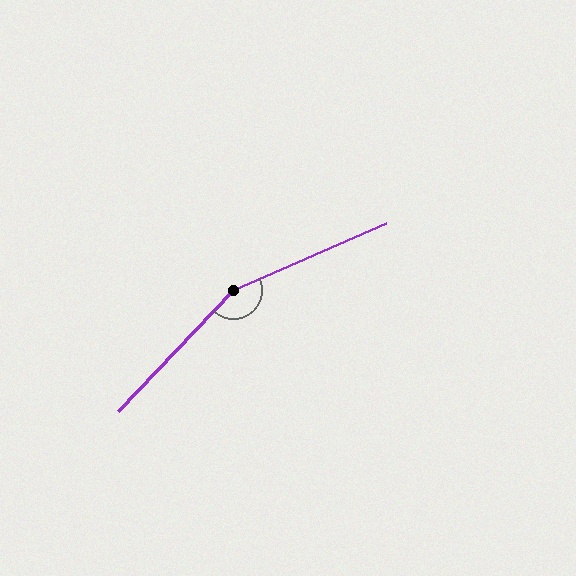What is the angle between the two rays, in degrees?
Approximately 157 degrees.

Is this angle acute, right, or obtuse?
It is obtuse.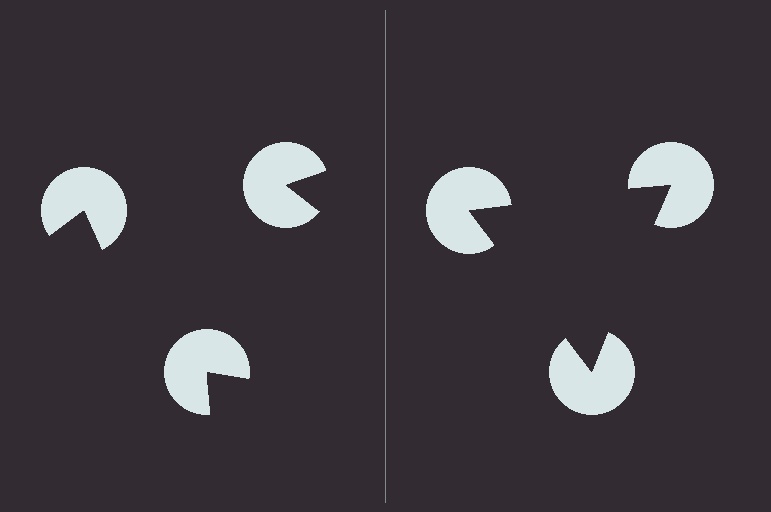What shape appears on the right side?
An illusory triangle.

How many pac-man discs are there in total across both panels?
6 — 3 on each side.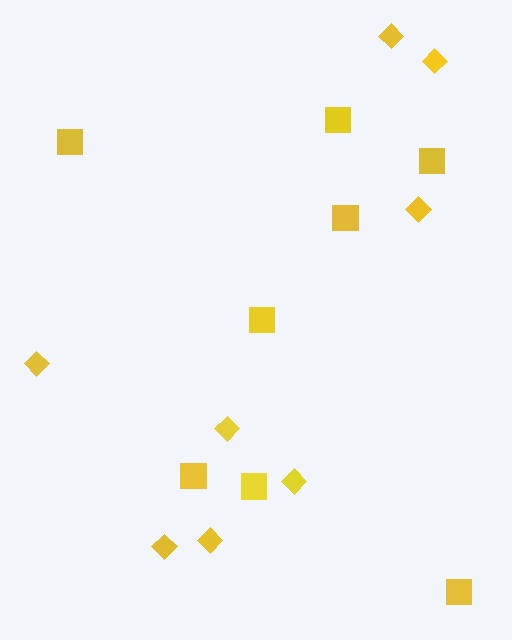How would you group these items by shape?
There are 2 groups: one group of diamonds (8) and one group of squares (8).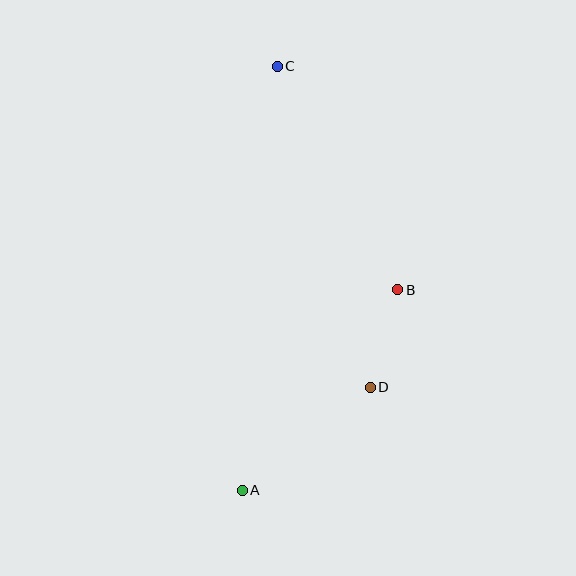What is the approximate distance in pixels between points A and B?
The distance between A and B is approximately 254 pixels.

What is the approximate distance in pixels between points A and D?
The distance between A and D is approximately 164 pixels.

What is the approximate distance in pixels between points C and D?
The distance between C and D is approximately 334 pixels.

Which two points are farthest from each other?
Points A and C are farthest from each other.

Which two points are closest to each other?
Points B and D are closest to each other.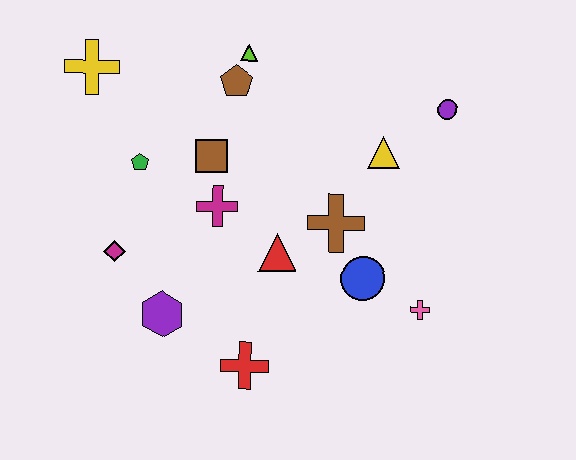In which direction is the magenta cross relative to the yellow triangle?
The magenta cross is to the left of the yellow triangle.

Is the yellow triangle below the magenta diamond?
No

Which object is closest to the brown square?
The magenta cross is closest to the brown square.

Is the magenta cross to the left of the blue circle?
Yes